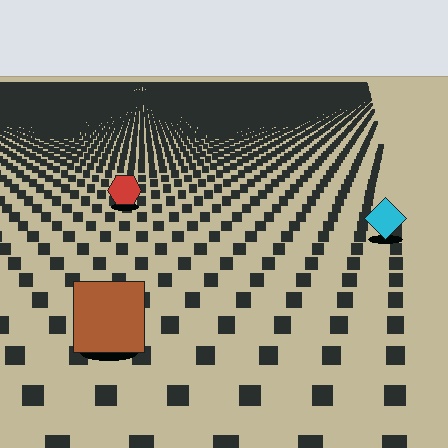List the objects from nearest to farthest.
From nearest to farthest: the brown square, the cyan diamond, the red hexagon.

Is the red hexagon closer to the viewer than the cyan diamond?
No. The cyan diamond is closer — you can tell from the texture gradient: the ground texture is coarser near it.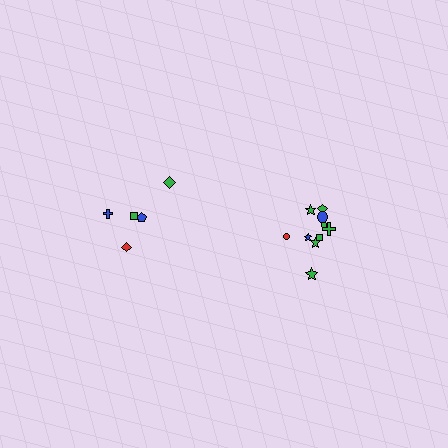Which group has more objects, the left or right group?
The right group.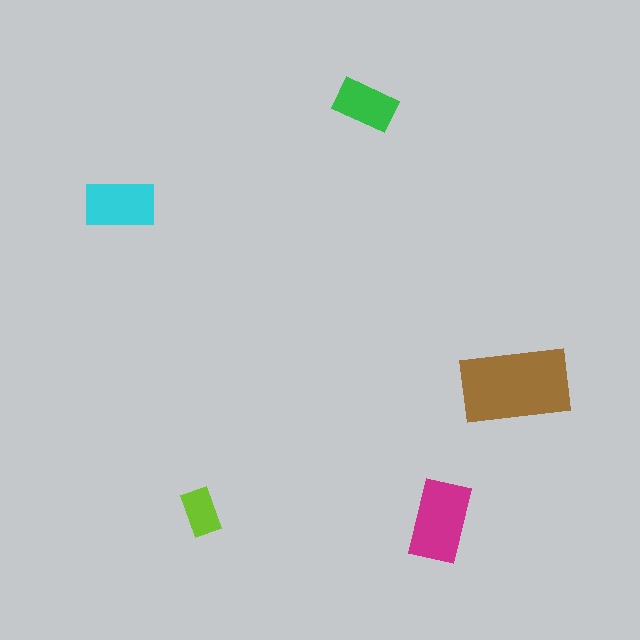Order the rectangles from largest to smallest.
the brown one, the magenta one, the cyan one, the green one, the lime one.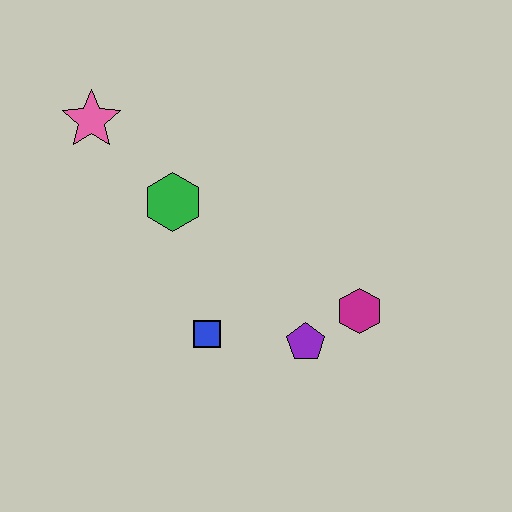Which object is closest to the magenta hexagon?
The purple pentagon is closest to the magenta hexagon.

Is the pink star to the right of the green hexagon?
No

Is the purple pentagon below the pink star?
Yes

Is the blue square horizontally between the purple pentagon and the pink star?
Yes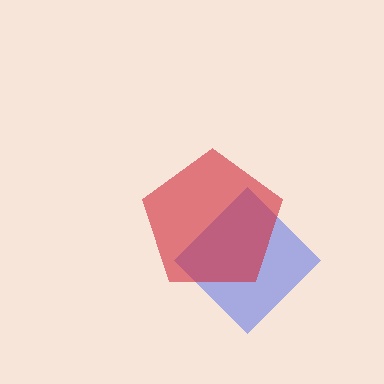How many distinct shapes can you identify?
There are 2 distinct shapes: a blue diamond, a red pentagon.